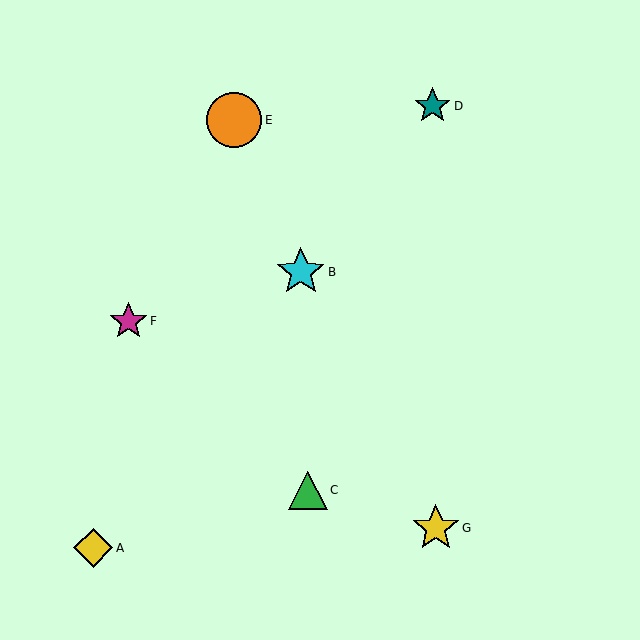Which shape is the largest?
The orange circle (labeled E) is the largest.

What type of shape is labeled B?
Shape B is a cyan star.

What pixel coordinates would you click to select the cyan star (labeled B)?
Click at (301, 272) to select the cyan star B.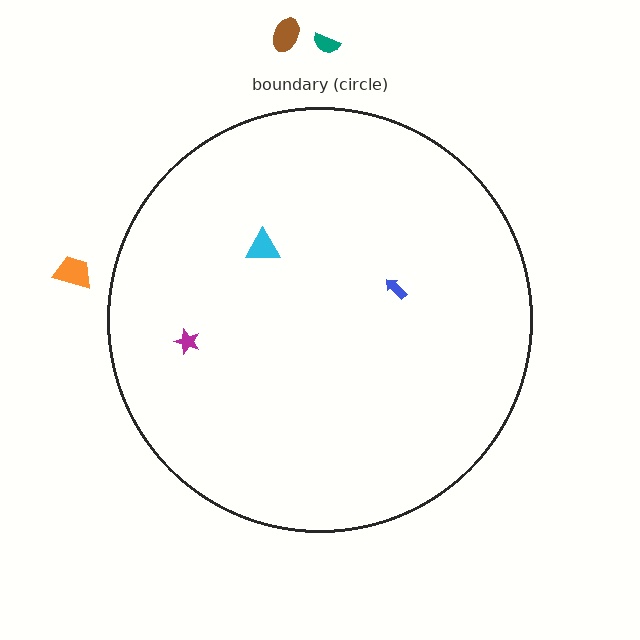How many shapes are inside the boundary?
3 inside, 3 outside.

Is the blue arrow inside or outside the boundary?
Inside.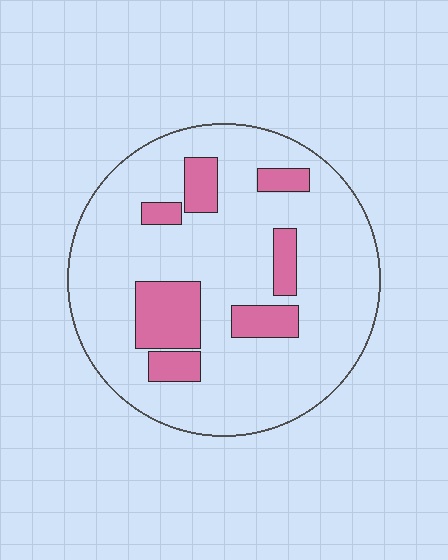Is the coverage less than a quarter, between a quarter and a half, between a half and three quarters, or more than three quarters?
Less than a quarter.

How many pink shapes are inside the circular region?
7.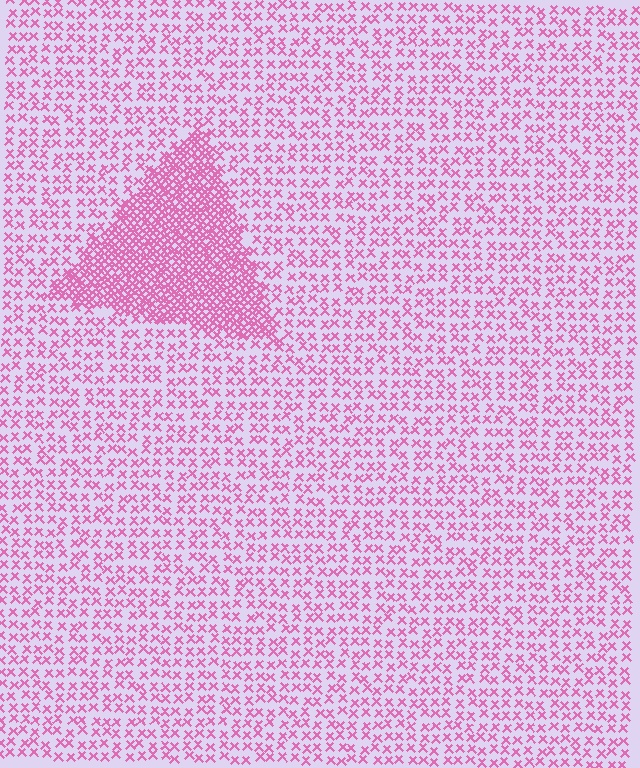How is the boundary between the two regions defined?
The boundary is defined by a change in element density (approximately 2.8x ratio). All elements are the same color, size, and shape.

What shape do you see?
I see a triangle.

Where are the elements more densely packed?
The elements are more densely packed inside the triangle boundary.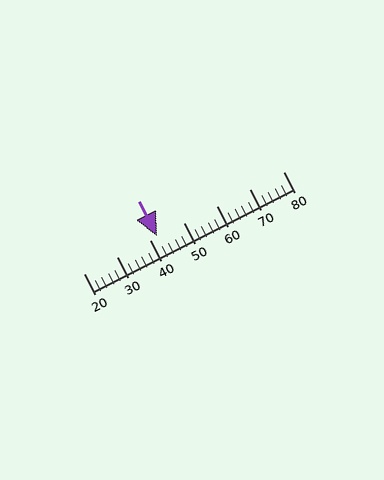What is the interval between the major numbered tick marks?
The major tick marks are spaced 10 units apart.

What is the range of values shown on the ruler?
The ruler shows values from 20 to 80.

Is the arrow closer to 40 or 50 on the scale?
The arrow is closer to 40.